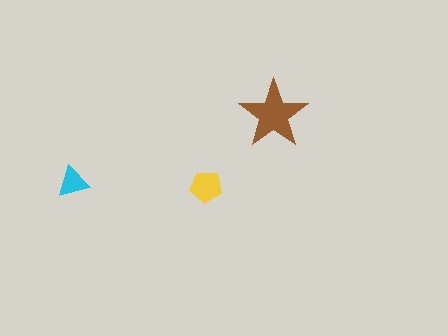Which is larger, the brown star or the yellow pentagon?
The brown star.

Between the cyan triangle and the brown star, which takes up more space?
The brown star.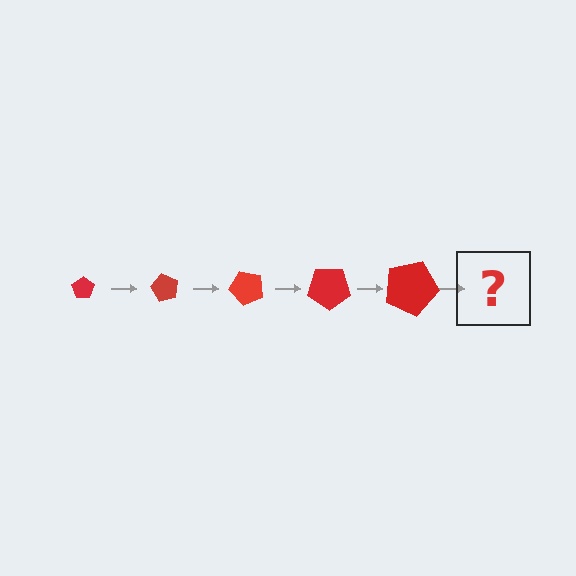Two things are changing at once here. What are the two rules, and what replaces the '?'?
The two rules are that the pentagon grows larger each step and it rotates 60 degrees each step. The '?' should be a pentagon, larger than the previous one and rotated 300 degrees from the start.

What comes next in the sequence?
The next element should be a pentagon, larger than the previous one and rotated 300 degrees from the start.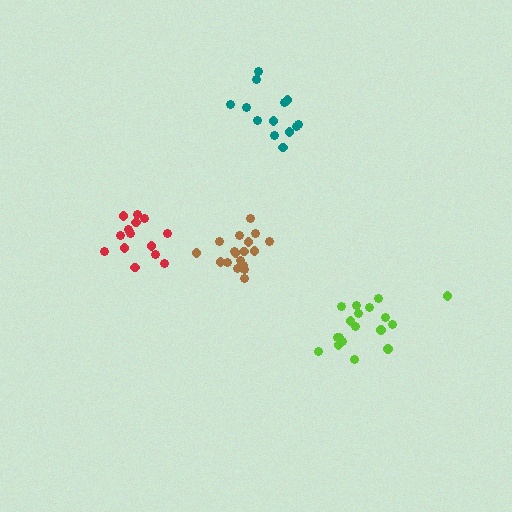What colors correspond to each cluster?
The clusters are colored: brown, lime, teal, red.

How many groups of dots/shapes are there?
There are 4 groups.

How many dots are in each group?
Group 1: 18 dots, Group 2: 18 dots, Group 3: 13 dots, Group 4: 14 dots (63 total).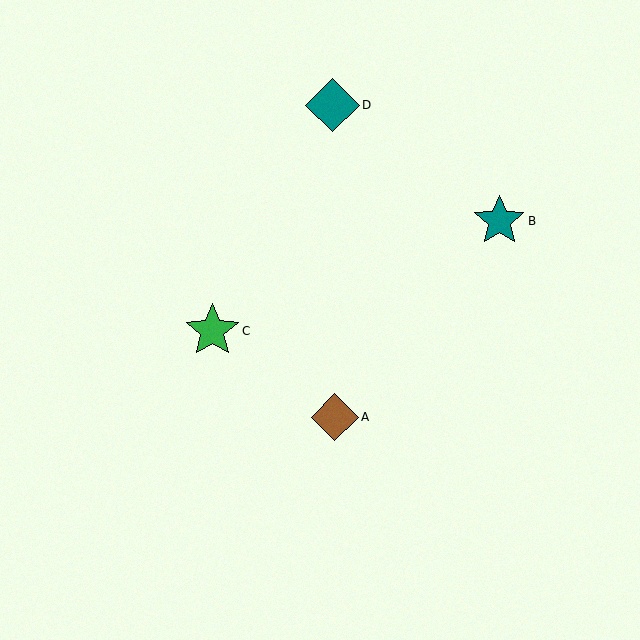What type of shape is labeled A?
Shape A is a brown diamond.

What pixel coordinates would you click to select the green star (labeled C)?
Click at (212, 331) to select the green star C.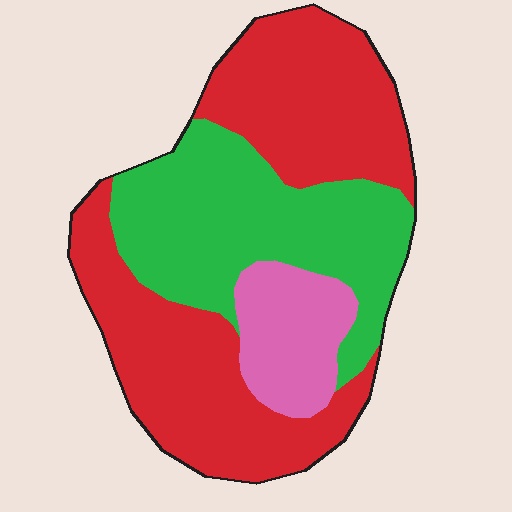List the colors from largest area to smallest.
From largest to smallest: red, green, pink.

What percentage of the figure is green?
Green covers 34% of the figure.